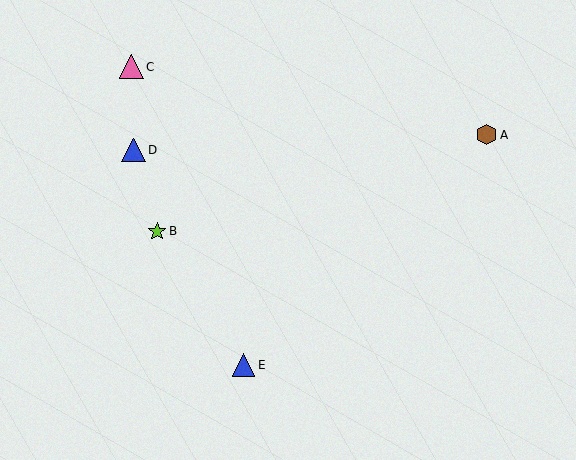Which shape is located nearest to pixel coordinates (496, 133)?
The brown hexagon (labeled A) at (486, 135) is nearest to that location.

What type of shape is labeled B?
Shape B is a lime star.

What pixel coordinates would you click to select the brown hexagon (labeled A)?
Click at (486, 135) to select the brown hexagon A.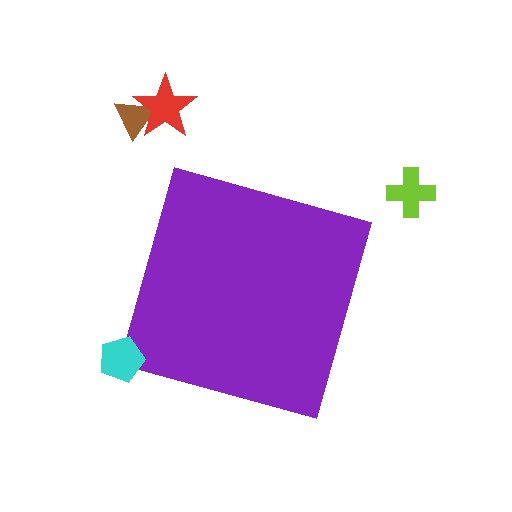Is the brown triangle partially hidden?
No, the brown triangle is fully visible.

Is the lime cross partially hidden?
No, the lime cross is fully visible.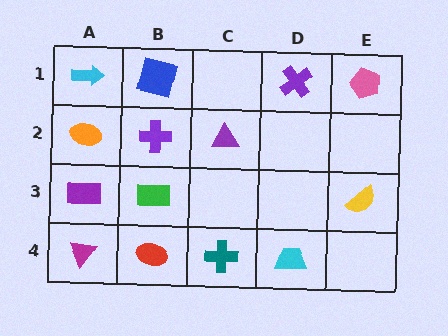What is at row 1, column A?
A cyan arrow.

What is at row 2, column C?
A purple triangle.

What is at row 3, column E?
A yellow semicircle.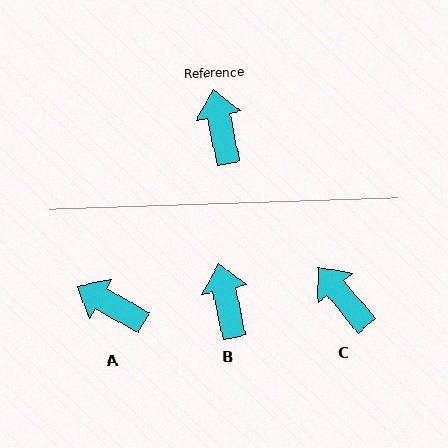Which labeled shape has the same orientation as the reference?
B.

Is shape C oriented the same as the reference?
No, it is off by about 28 degrees.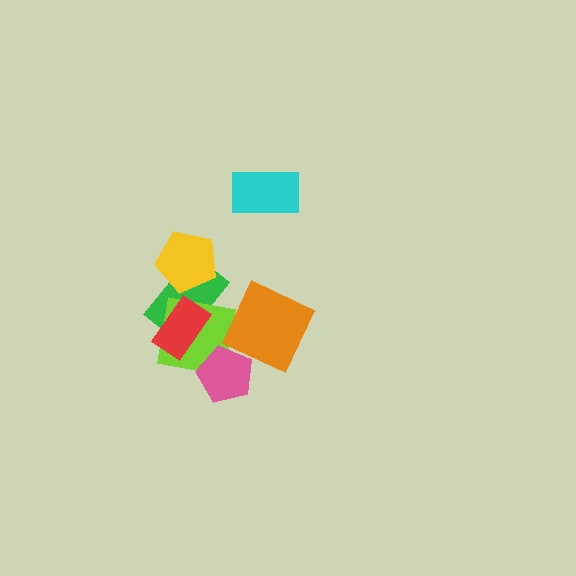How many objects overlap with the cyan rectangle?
0 objects overlap with the cyan rectangle.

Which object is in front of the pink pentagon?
The orange diamond is in front of the pink pentagon.